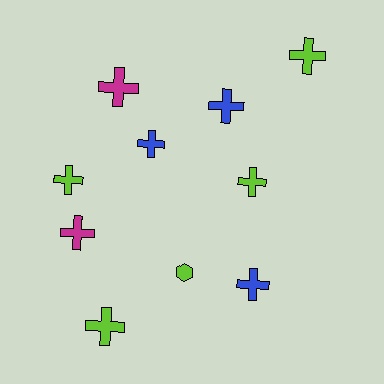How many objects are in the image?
There are 10 objects.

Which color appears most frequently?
Lime, with 5 objects.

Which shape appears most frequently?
Cross, with 9 objects.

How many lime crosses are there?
There are 4 lime crosses.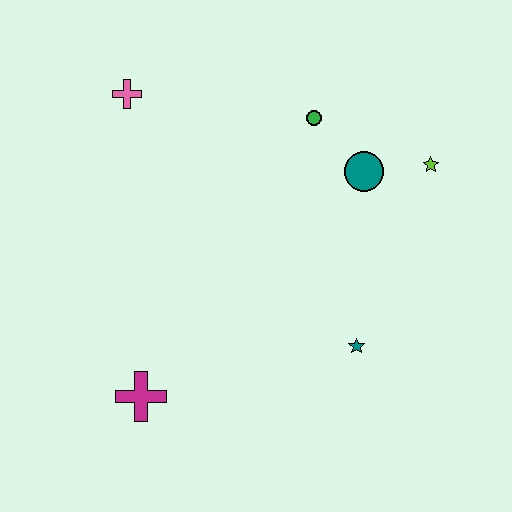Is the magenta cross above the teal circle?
No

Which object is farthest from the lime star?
The magenta cross is farthest from the lime star.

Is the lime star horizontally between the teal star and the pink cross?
No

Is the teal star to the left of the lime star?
Yes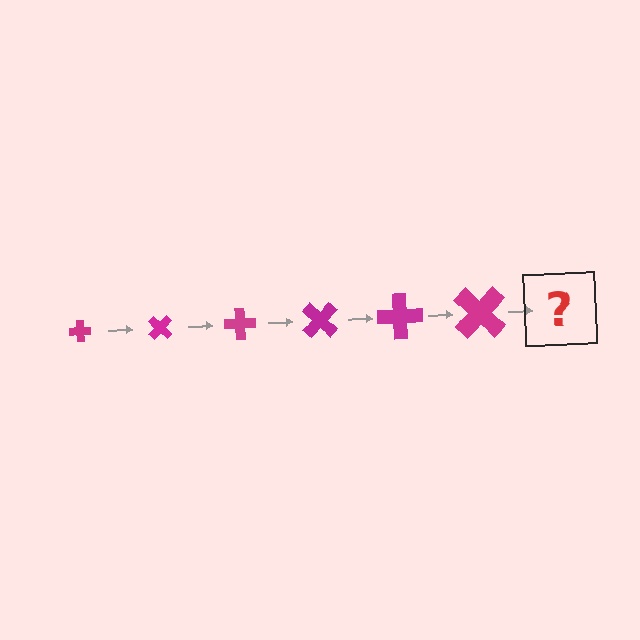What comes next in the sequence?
The next element should be a cross, larger than the previous one and rotated 270 degrees from the start.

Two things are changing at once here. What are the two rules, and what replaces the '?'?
The two rules are that the cross grows larger each step and it rotates 45 degrees each step. The '?' should be a cross, larger than the previous one and rotated 270 degrees from the start.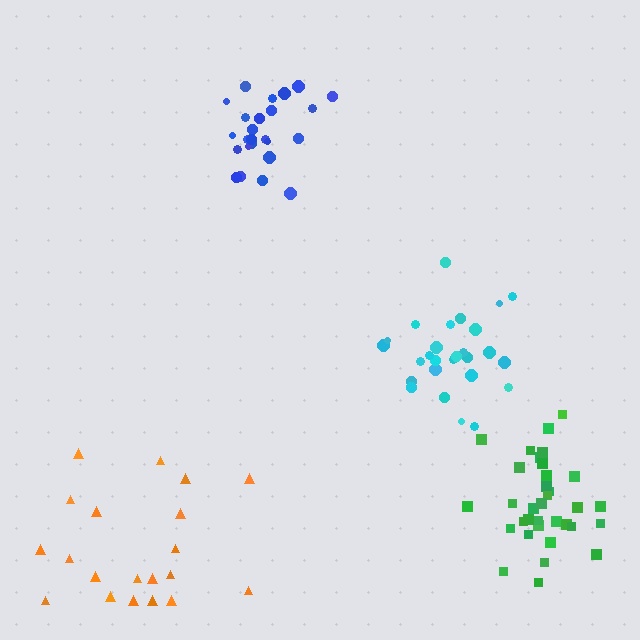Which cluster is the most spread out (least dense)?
Orange.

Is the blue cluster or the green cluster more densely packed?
Blue.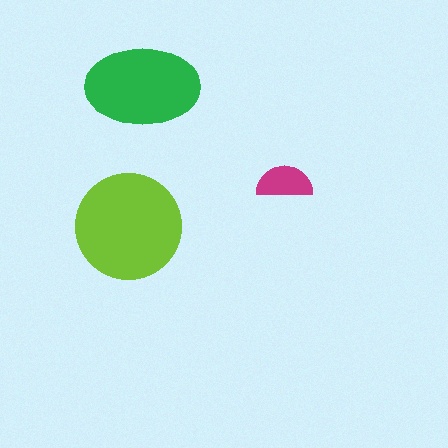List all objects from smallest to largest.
The magenta semicircle, the green ellipse, the lime circle.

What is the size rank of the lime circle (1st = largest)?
1st.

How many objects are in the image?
There are 3 objects in the image.